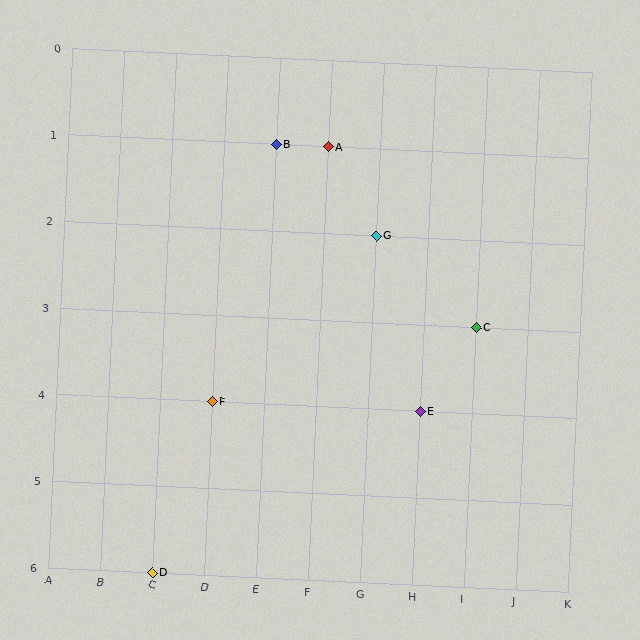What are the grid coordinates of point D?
Point D is at grid coordinates (C, 6).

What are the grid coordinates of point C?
Point C is at grid coordinates (I, 3).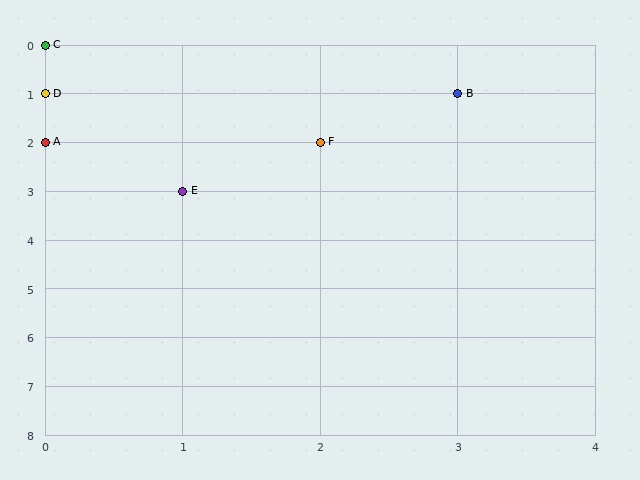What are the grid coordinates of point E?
Point E is at grid coordinates (1, 3).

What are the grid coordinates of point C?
Point C is at grid coordinates (0, 0).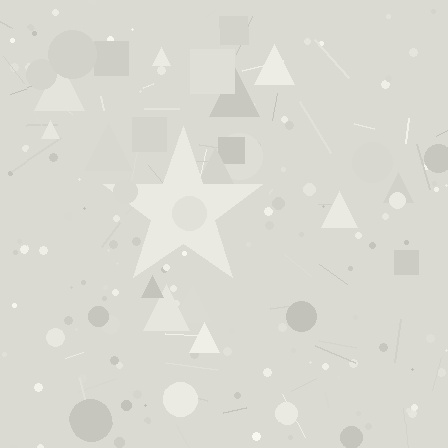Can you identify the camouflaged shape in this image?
The camouflaged shape is a star.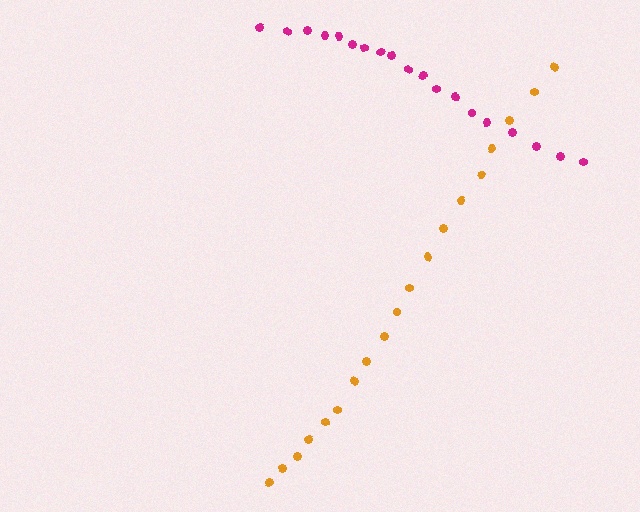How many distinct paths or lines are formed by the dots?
There are 2 distinct paths.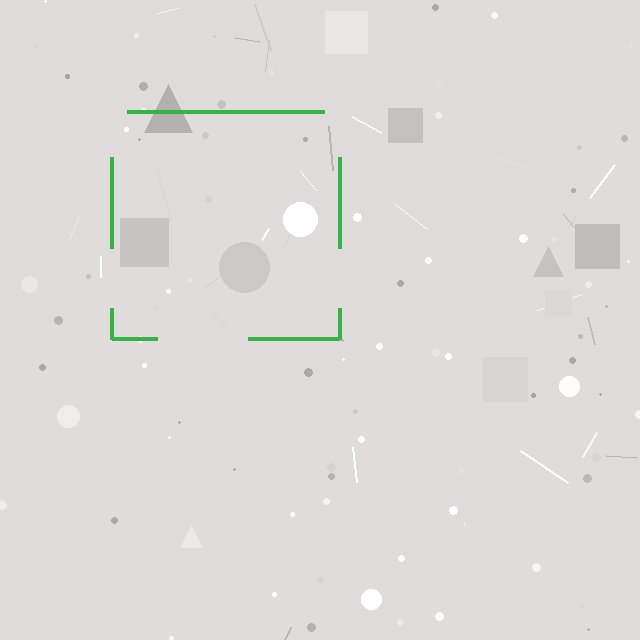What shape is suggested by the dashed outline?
The dashed outline suggests a square.